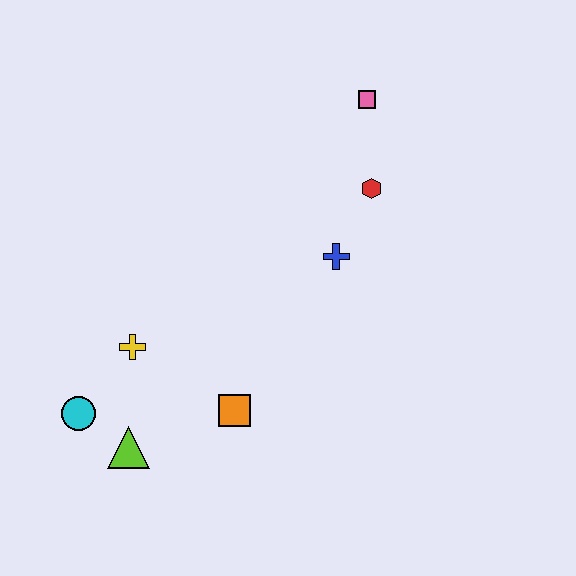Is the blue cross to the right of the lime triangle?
Yes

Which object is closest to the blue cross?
The red hexagon is closest to the blue cross.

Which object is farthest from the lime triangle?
The pink square is farthest from the lime triangle.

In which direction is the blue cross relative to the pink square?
The blue cross is below the pink square.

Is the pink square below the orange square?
No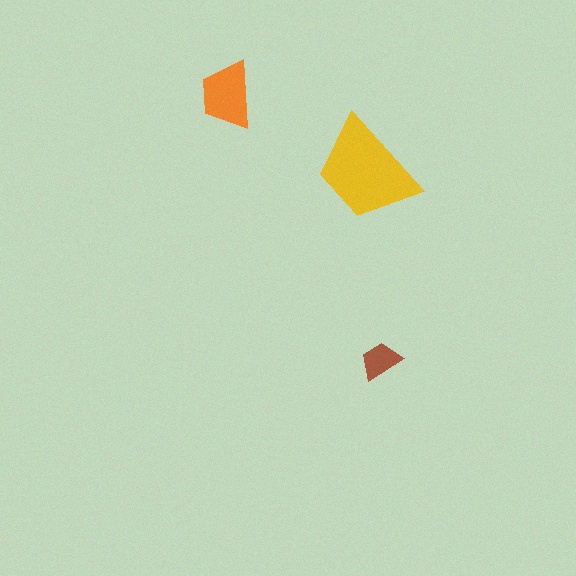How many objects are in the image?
There are 3 objects in the image.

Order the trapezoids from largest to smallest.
the yellow one, the orange one, the brown one.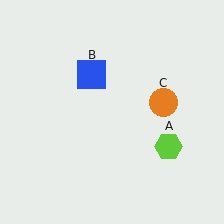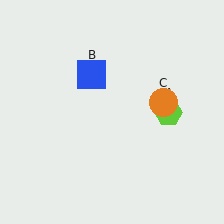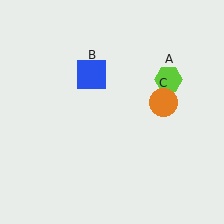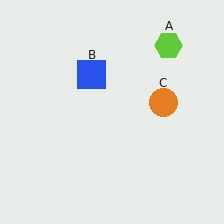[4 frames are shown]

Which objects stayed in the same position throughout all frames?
Blue square (object B) and orange circle (object C) remained stationary.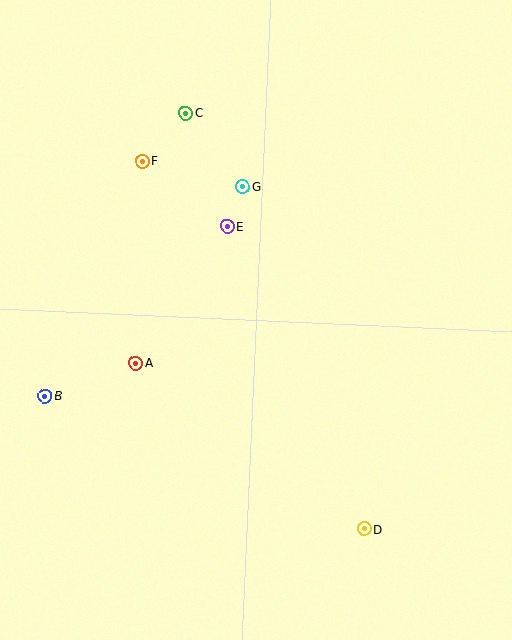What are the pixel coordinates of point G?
Point G is at (243, 187).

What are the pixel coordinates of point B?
Point B is at (45, 396).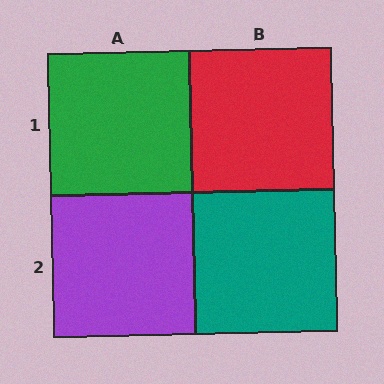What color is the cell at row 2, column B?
Teal.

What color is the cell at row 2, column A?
Purple.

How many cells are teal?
1 cell is teal.